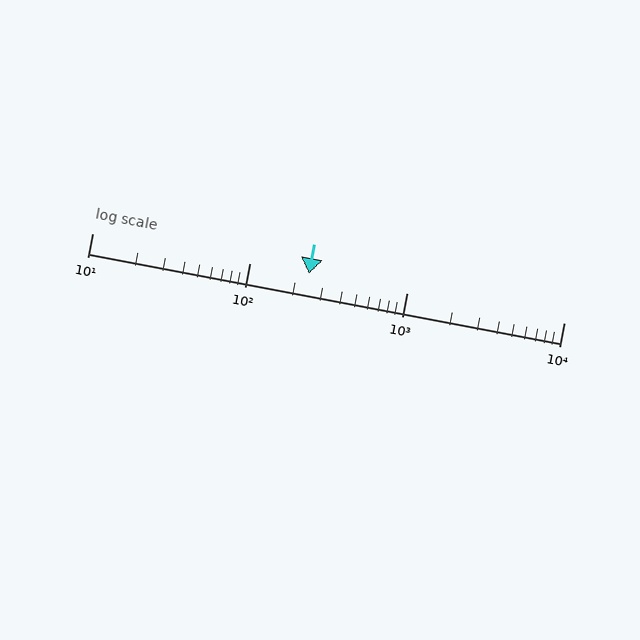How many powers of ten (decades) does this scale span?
The scale spans 3 decades, from 10 to 10000.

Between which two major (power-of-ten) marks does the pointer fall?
The pointer is between 100 and 1000.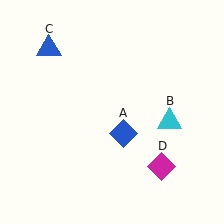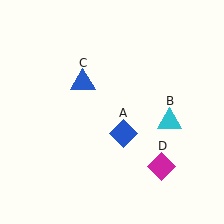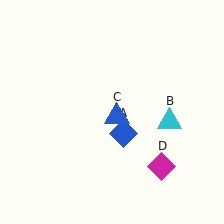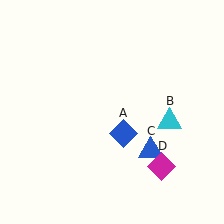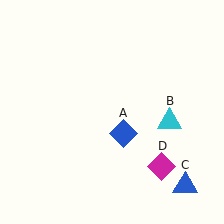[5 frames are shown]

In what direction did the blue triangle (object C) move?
The blue triangle (object C) moved down and to the right.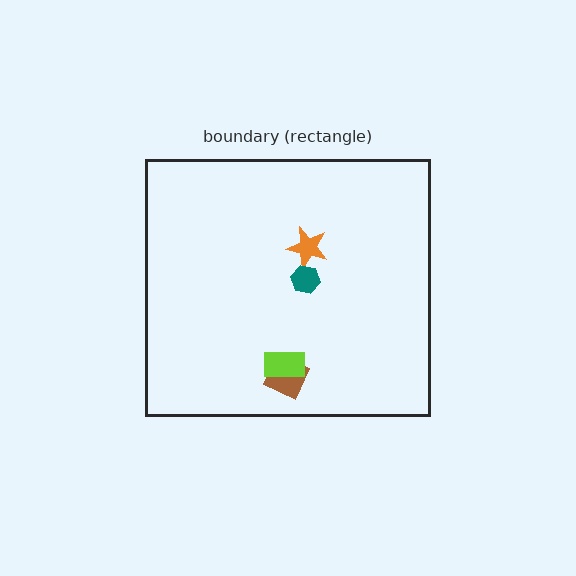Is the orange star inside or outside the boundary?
Inside.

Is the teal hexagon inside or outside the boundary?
Inside.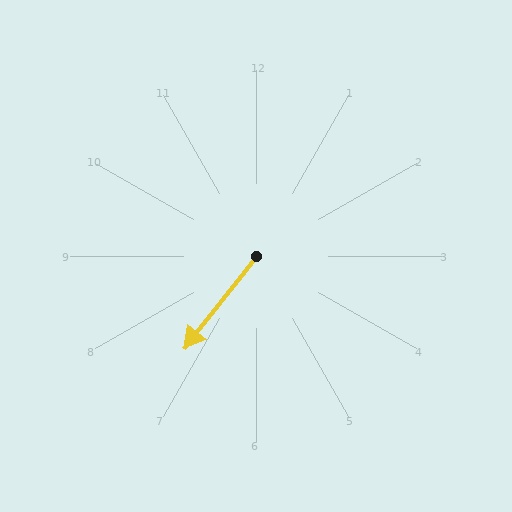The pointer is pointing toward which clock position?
Roughly 7 o'clock.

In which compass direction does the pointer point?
Southwest.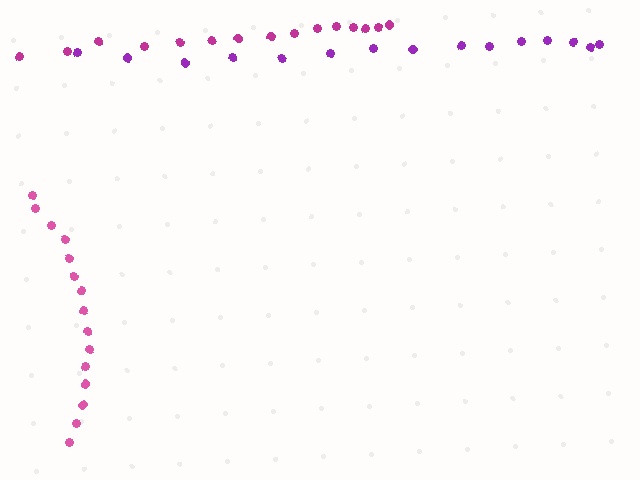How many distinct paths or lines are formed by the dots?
There are 3 distinct paths.